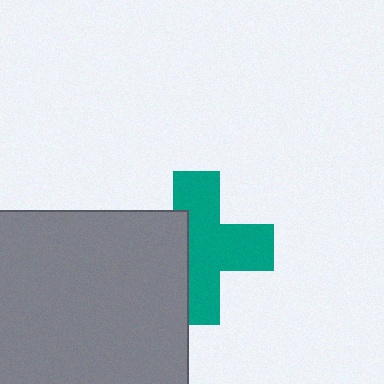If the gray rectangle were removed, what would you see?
You would see the complete teal cross.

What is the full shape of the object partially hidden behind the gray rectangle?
The partially hidden object is a teal cross.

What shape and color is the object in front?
The object in front is a gray rectangle.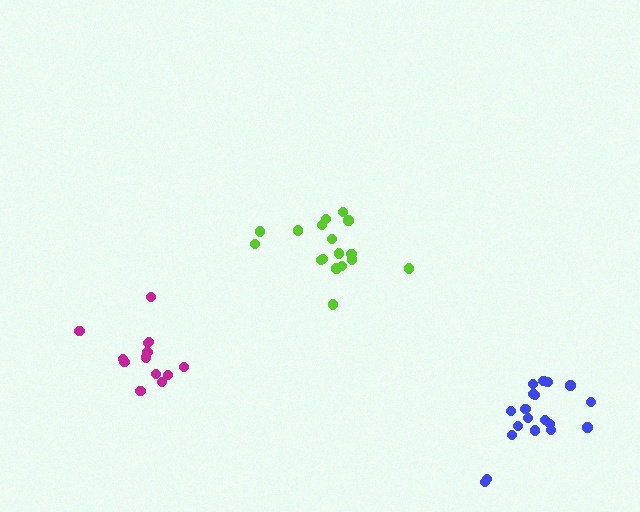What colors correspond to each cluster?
The clusters are colored: lime, magenta, blue.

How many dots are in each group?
Group 1: 17 dots, Group 2: 13 dots, Group 3: 19 dots (49 total).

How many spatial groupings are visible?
There are 3 spatial groupings.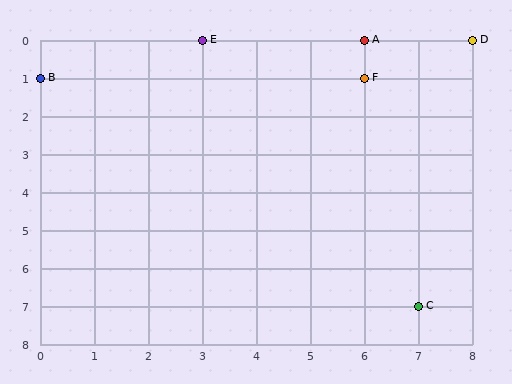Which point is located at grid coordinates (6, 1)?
Point F is at (6, 1).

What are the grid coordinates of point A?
Point A is at grid coordinates (6, 0).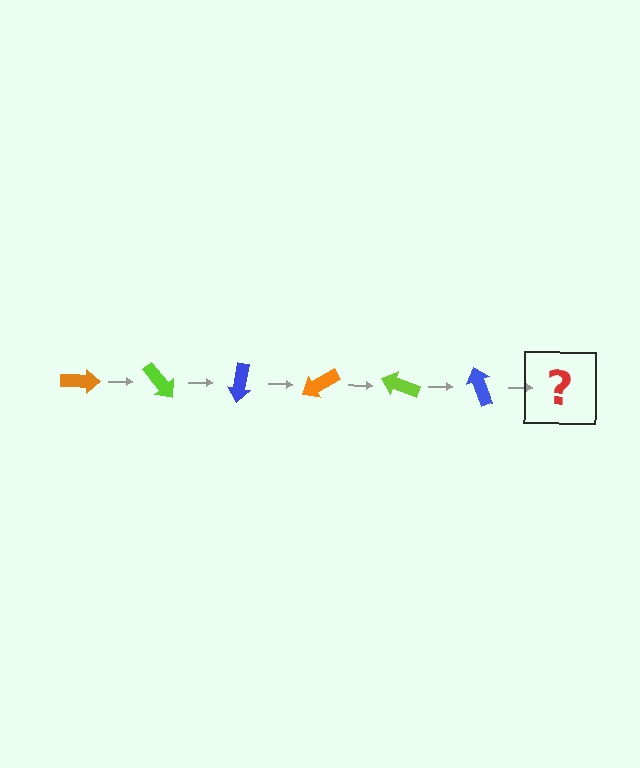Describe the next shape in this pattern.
It should be an orange arrow, rotated 300 degrees from the start.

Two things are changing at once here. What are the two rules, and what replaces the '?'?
The two rules are that it rotates 50 degrees each step and the color cycles through orange, lime, and blue. The '?' should be an orange arrow, rotated 300 degrees from the start.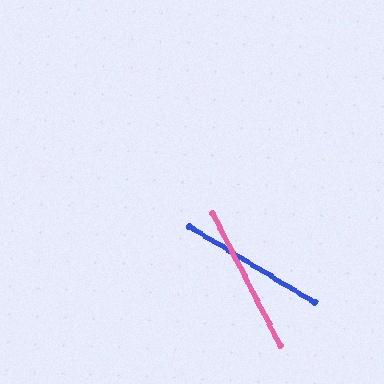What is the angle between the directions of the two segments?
Approximately 32 degrees.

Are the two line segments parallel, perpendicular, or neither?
Neither parallel nor perpendicular — they differ by about 32°.